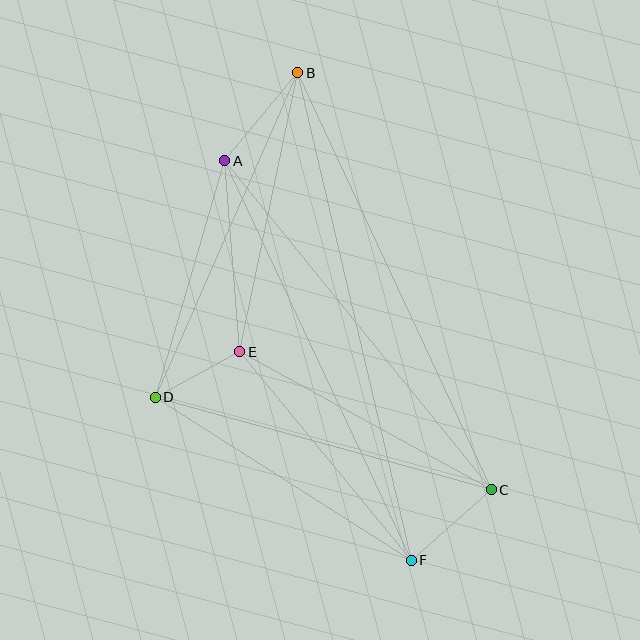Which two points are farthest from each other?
Points B and F are farthest from each other.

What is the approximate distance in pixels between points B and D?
The distance between B and D is approximately 355 pixels.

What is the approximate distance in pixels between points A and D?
The distance between A and D is approximately 247 pixels.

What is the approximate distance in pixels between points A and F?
The distance between A and F is approximately 441 pixels.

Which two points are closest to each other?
Points D and E are closest to each other.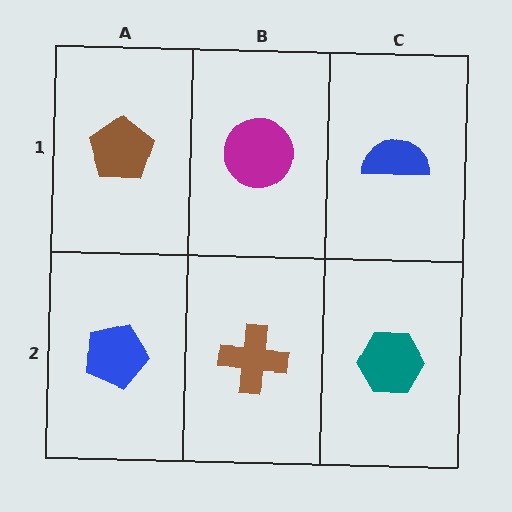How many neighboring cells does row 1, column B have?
3.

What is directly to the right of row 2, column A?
A brown cross.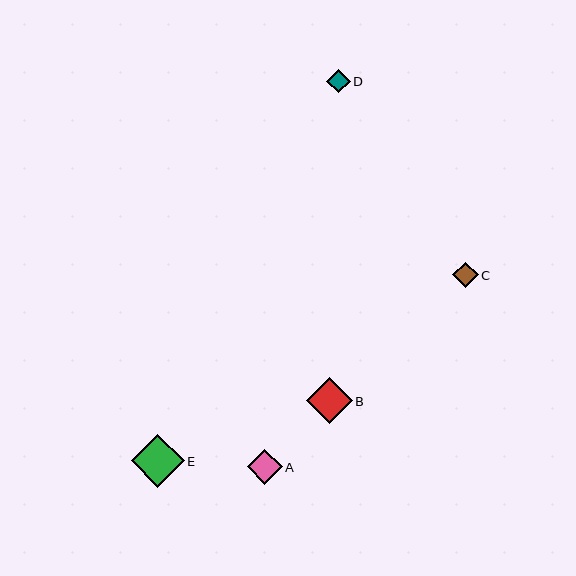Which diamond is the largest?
Diamond E is the largest with a size of approximately 53 pixels.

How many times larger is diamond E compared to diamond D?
Diamond E is approximately 2.2 times the size of diamond D.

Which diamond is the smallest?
Diamond D is the smallest with a size of approximately 23 pixels.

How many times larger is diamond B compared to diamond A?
Diamond B is approximately 1.3 times the size of diamond A.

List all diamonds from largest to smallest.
From largest to smallest: E, B, A, C, D.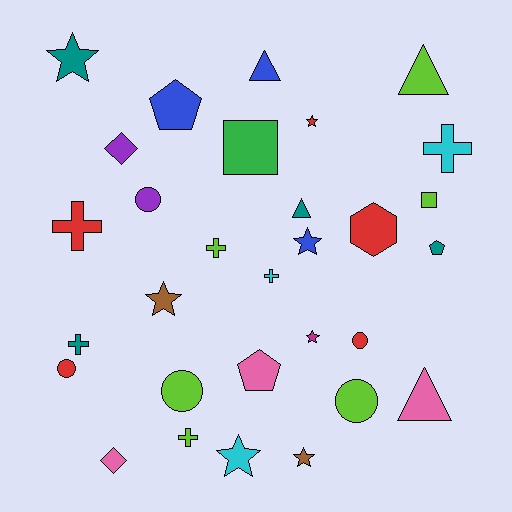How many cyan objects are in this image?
There are 3 cyan objects.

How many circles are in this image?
There are 5 circles.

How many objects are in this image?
There are 30 objects.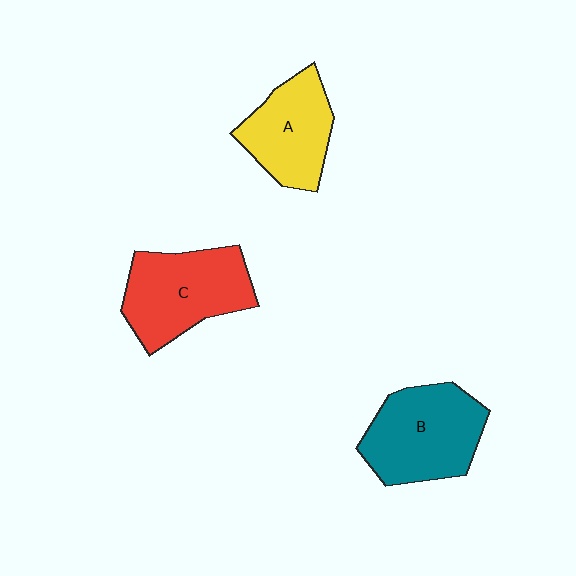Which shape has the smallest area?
Shape A (yellow).